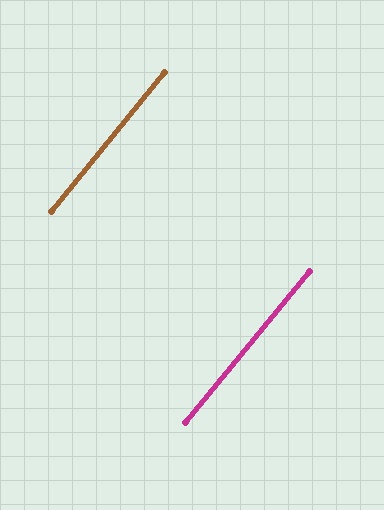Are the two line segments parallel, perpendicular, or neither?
Parallel — their directions differ by only 0.2°.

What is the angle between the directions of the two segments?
Approximately 0 degrees.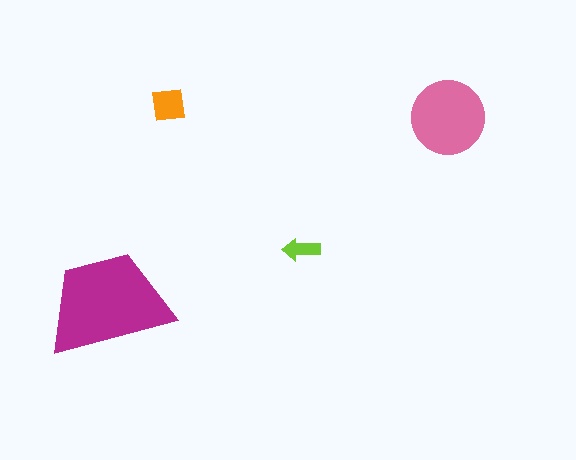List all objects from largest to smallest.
The magenta trapezoid, the pink circle, the orange square, the lime arrow.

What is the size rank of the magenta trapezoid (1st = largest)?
1st.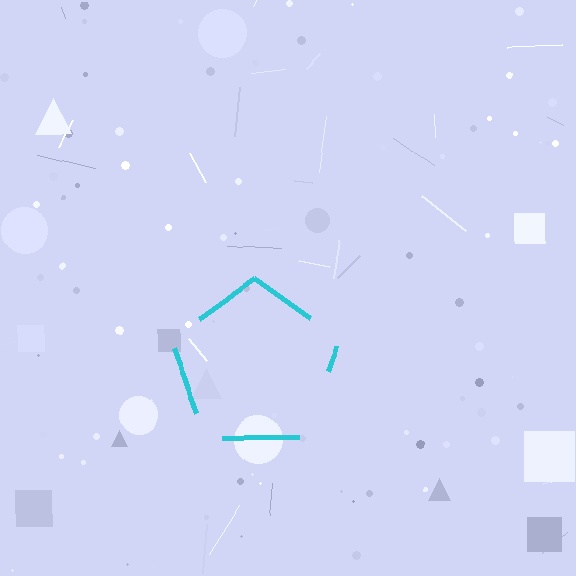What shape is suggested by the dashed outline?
The dashed outline suggests a pentagon.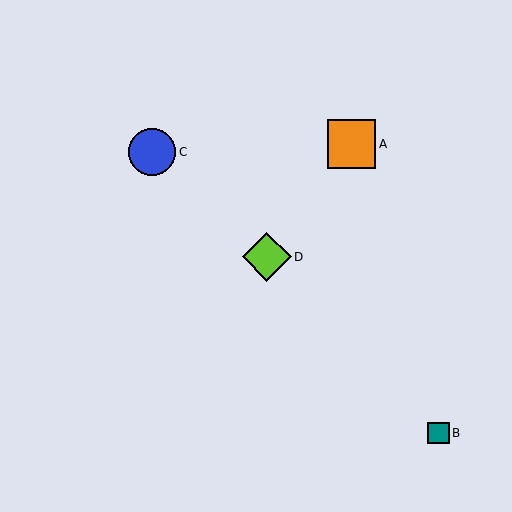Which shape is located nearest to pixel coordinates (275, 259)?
The lime diamond (labeled D) at (267, 257) is nearest to that location.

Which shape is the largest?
The lime diamond (labeled D) is the largest.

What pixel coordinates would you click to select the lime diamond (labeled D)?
Click at (267, 257) to select the lime diamond D.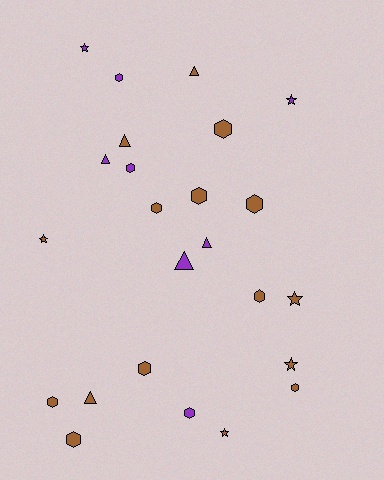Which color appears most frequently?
Brown, with 16 objects.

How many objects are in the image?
There are 24 objects.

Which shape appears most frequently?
Hexagon, with 12 objects.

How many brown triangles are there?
There are 3 brown triangles.